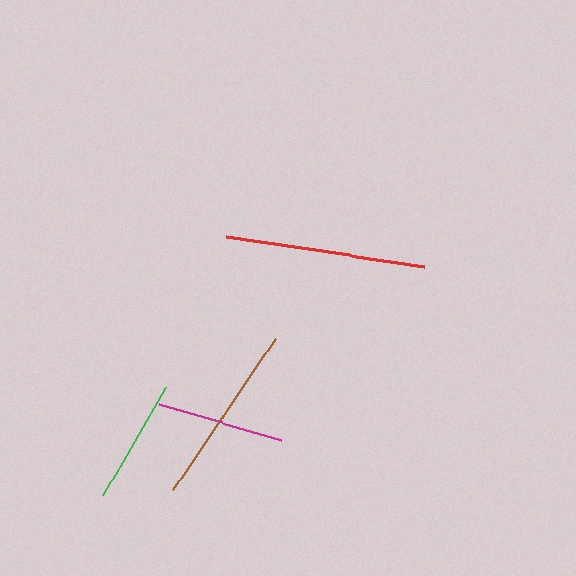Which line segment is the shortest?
The green line is the shortest at approximately 125 pixels.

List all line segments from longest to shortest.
From longest to shortest: red, brown, magenta, green.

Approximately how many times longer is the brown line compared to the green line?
The brown line is approximately 1.5 times the length of the green line.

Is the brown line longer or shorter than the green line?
The brown line is longer than the green line.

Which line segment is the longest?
The red line is the longest at approximately 200 pixels.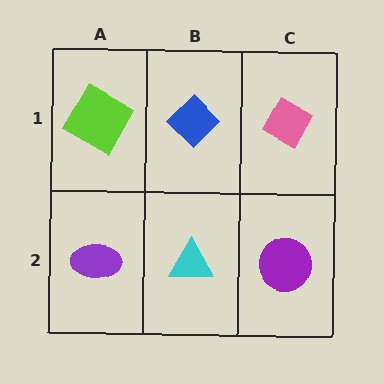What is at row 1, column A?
A lime square.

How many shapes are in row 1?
3 shapes.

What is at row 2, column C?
A purple circle.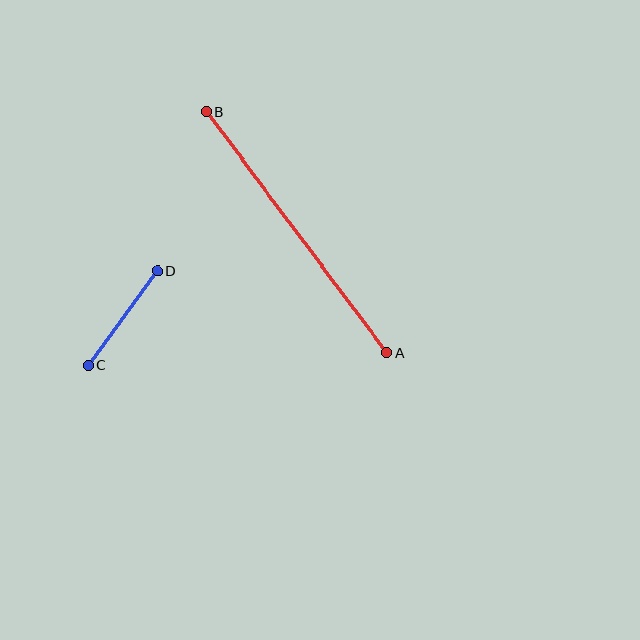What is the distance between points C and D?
The distance is approximately 118 pixels.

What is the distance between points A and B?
The distance is approximately 301 pixels.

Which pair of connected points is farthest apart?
Points A and B are farthest apart.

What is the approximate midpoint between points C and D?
The midpoint is at approximately (123, 318) pixels.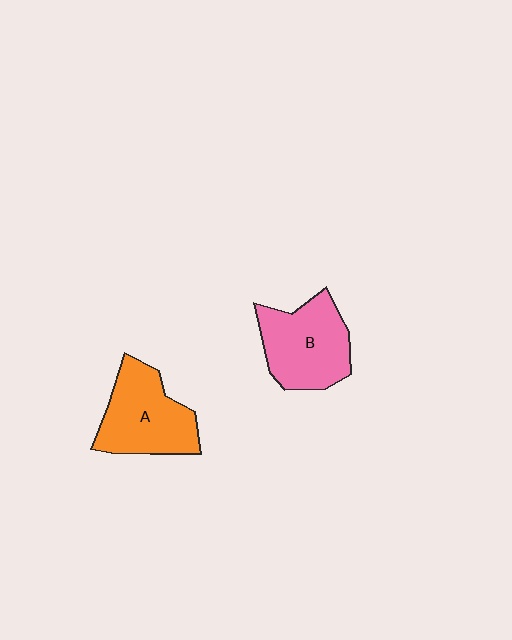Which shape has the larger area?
Shape B (pink).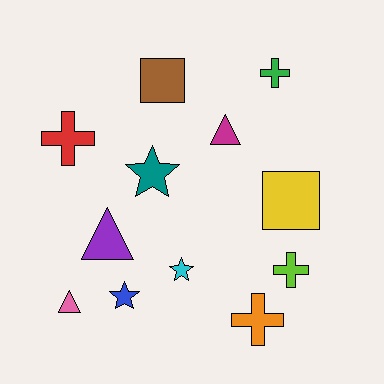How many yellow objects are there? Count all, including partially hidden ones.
There is 1 yellow object.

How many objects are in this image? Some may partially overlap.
There are 12 objects.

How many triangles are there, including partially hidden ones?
There are 3 triangles.